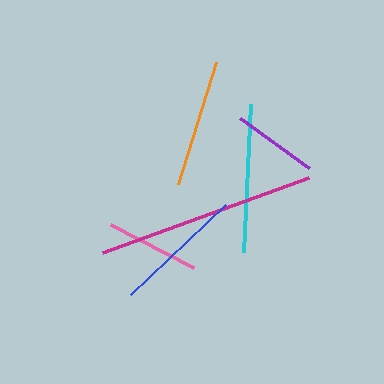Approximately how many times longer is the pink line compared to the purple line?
The pink line is approximately 1.1 times the length of the purple line.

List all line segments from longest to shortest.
From longest to shortest: magenta, cyan, blue, orange, pink, purple.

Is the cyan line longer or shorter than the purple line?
The cyan line is longer than the purple line.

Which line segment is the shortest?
The purple line is the shortest at approximately 85 pixels.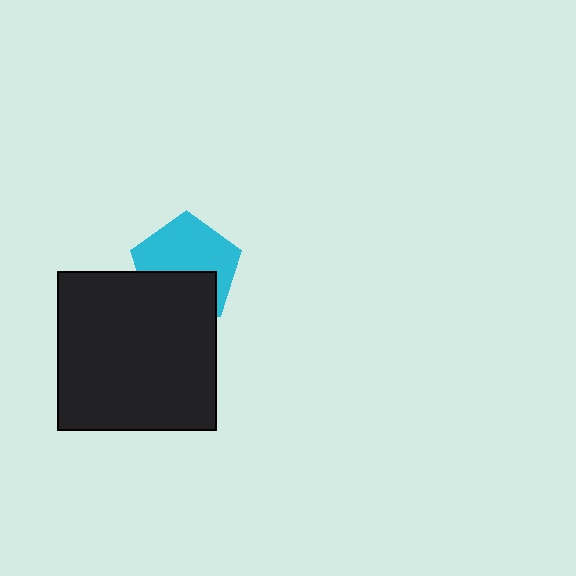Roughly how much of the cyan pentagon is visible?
About half of it is visible (roughly 59%).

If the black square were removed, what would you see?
You would see the complete cyan pentagon.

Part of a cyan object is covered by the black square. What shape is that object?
It is a pentagon.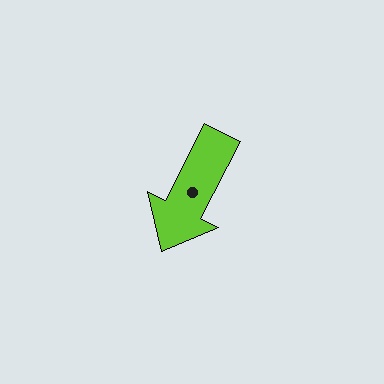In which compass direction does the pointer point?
Southwest.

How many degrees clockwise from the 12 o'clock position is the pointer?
Approximately 207 degrees.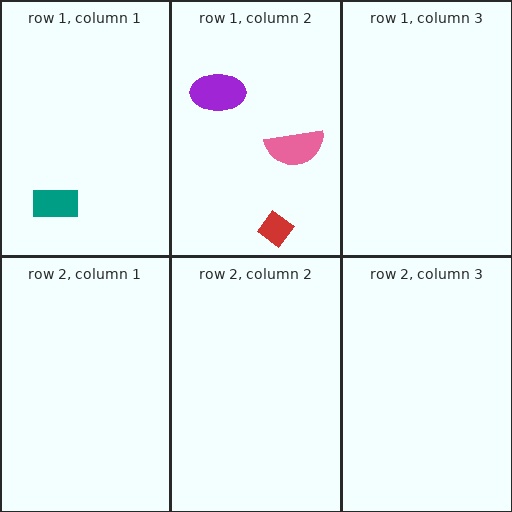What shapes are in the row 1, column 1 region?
The teal rectangle.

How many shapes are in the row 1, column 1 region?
1.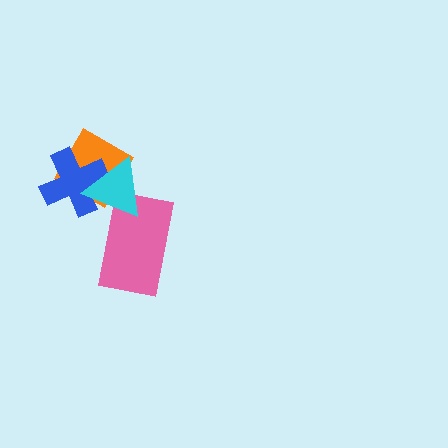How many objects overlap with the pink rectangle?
1 object overlaps with the pink rectangle.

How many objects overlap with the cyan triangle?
3 objects overlap with the cyan triangle.